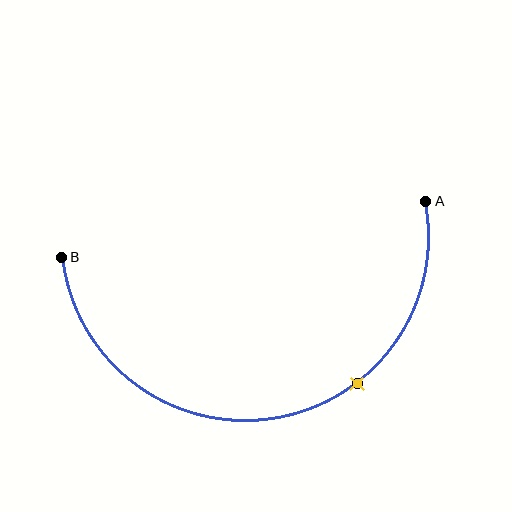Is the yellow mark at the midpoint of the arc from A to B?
No. The yellow mark lies on the arc but is closer to endpoint A. The arc midpoint would be at the point on the curve equidistant along the arc from both A and B.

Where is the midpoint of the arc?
The arc midpoint is the point on the curve farthest from the straight line joining A and B. It sits below that line.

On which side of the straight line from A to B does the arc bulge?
The arc bulges below the straight line connecting A and B.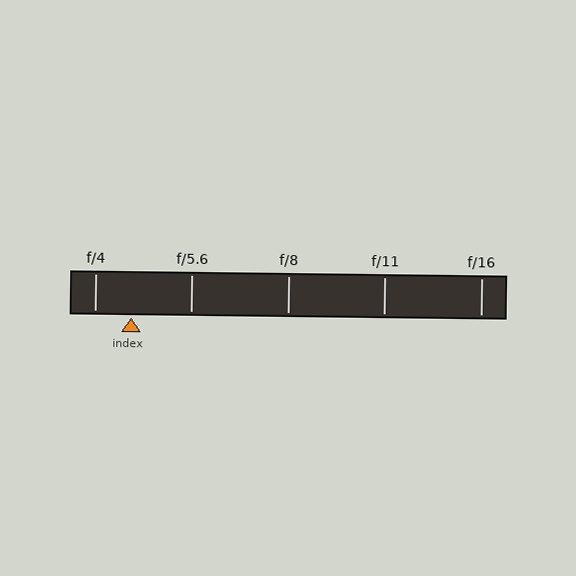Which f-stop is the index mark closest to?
The index mark is closest to f/4.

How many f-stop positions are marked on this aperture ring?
There are 5 f-stop positions marked.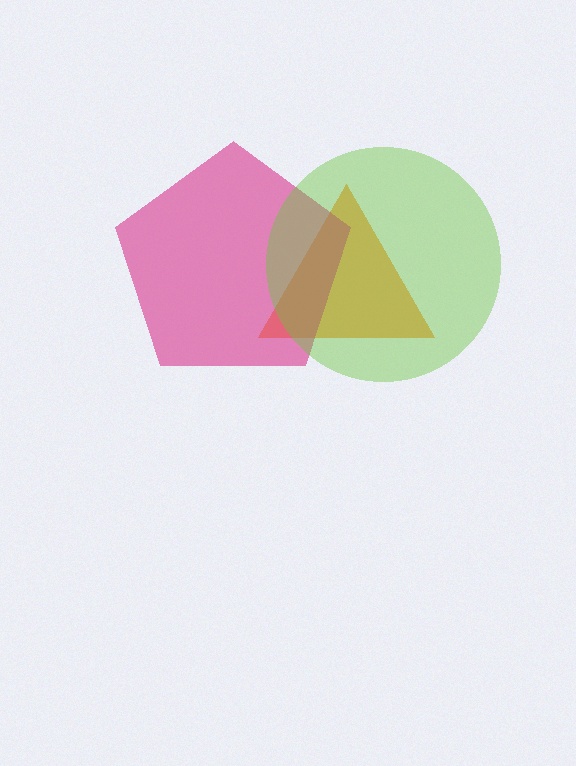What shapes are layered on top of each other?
The layered shapes are: an orange triangle, a magenta pentagon, a lime circle.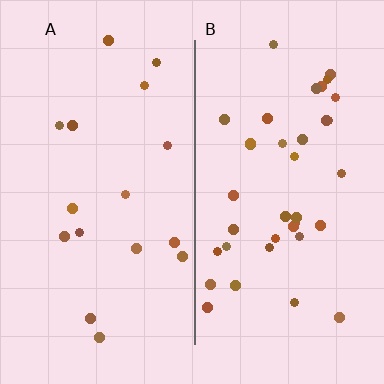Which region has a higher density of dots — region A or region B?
B (the right).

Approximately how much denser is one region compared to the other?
Approximately 2.3× — region B over region A.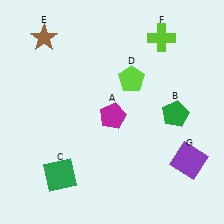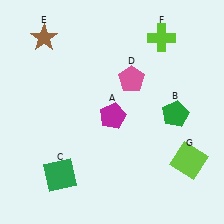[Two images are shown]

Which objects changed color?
D changed from lime to pink. G changed from purple to lime.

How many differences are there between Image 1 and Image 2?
There are 2 differences between the two images.